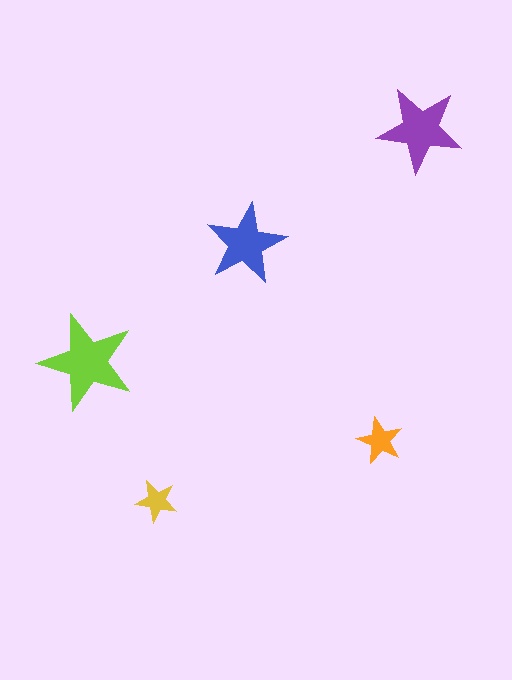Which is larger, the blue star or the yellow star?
The blue one.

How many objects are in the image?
There are 5 objects in the image.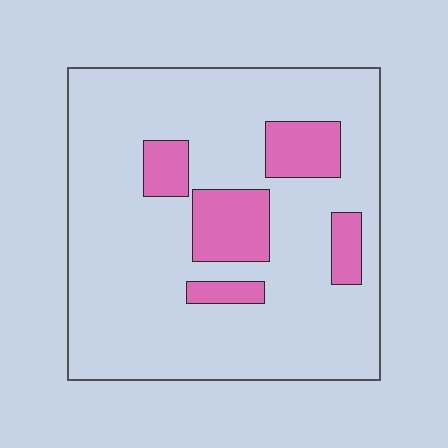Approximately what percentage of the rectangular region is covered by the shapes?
Approximately 15%.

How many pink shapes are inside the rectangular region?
5.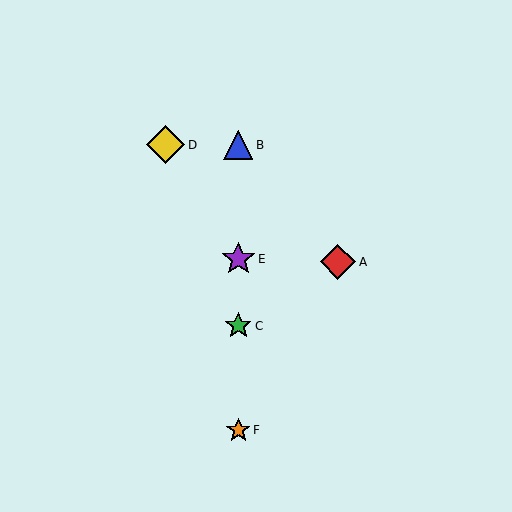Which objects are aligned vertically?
Objects B, C, E, F are aligned vertically.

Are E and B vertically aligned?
Yes, both are at x≈238.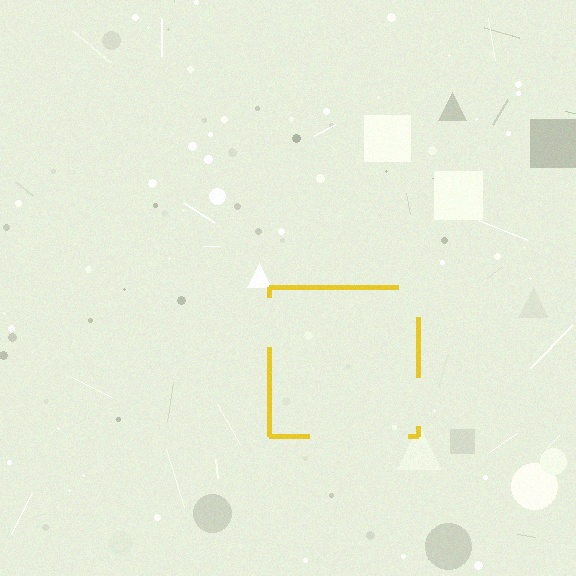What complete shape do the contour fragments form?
The contour fragments form a square.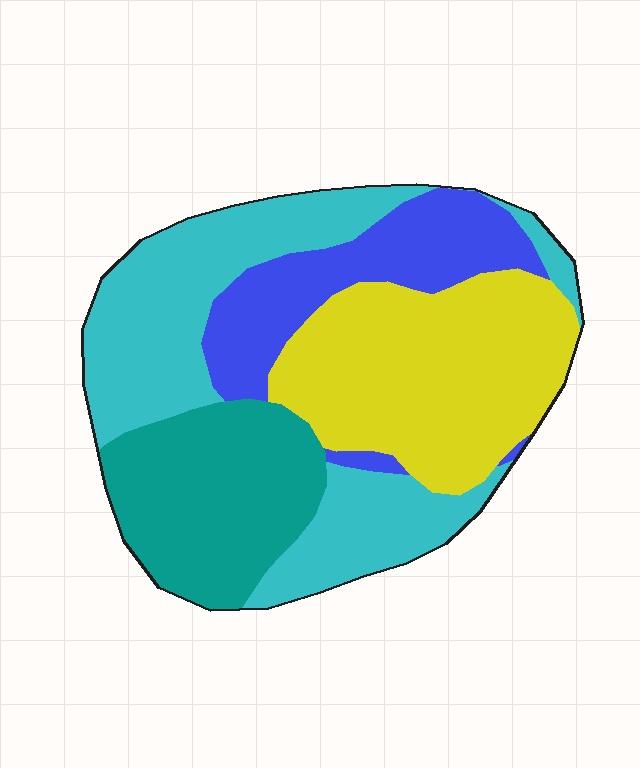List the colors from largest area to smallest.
From largest to smallest: cyan, yellow, teal, blue.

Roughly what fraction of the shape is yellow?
Yellow covers 29% of the shape.